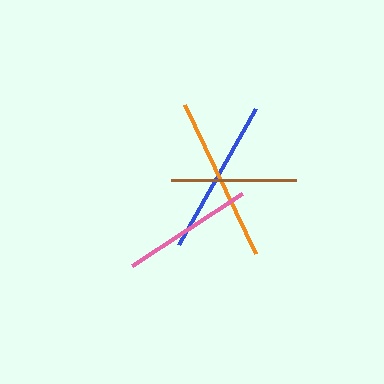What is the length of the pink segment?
The pink segment is approximately 131 pixels long.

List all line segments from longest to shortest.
From longest to shortest: orange, blue, pink, brown.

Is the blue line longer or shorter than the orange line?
The orange line is longer than the blue line.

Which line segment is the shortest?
The brown line is the shortest at approximately 124 pixels.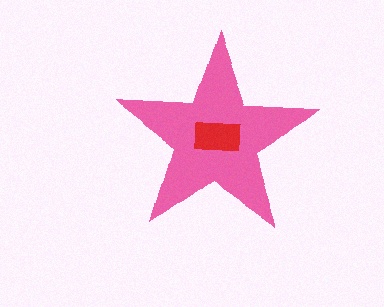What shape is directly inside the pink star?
The red rectangle.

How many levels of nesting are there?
2.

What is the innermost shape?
The red rectangle.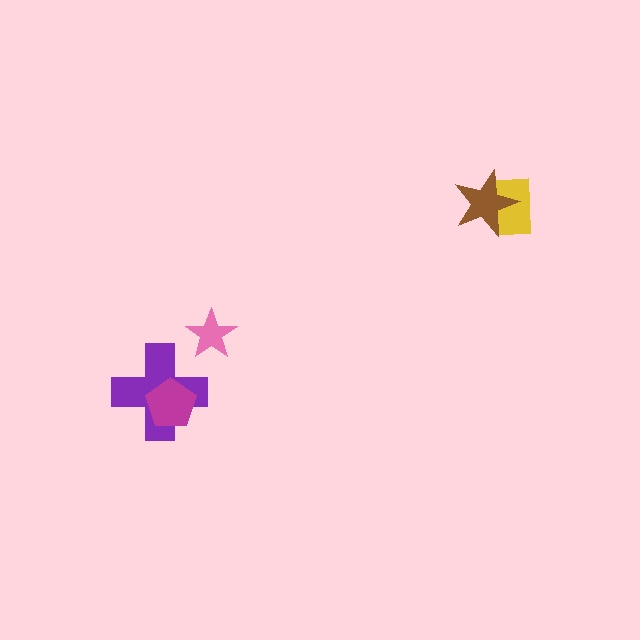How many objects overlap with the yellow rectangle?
1 object overlaps with the yellow rectangle.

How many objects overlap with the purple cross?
1 object overlaps with the purple cross.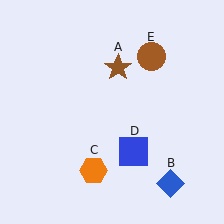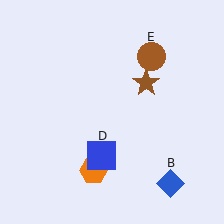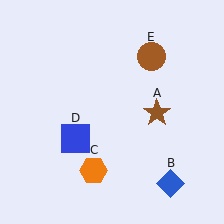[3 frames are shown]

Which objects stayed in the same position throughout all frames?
Blue diamond (object B) and orange hexagon (object C) and brown circle (object E) remained stationary.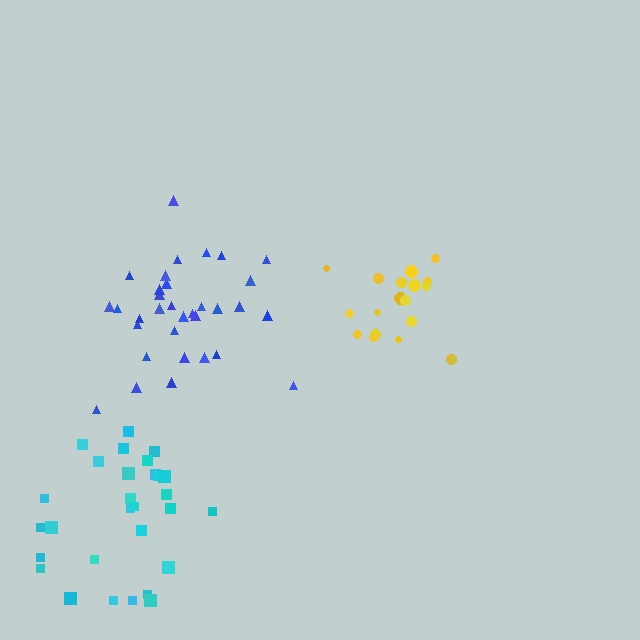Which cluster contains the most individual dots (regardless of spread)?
Blue (33).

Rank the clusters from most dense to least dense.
blue, yellow, cyan.